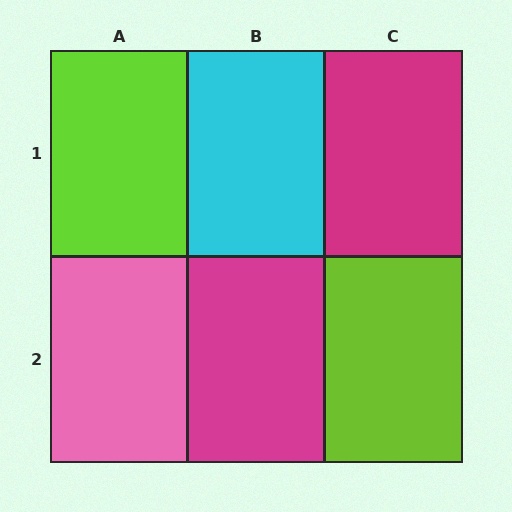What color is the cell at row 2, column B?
Magenta.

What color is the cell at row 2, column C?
Lime.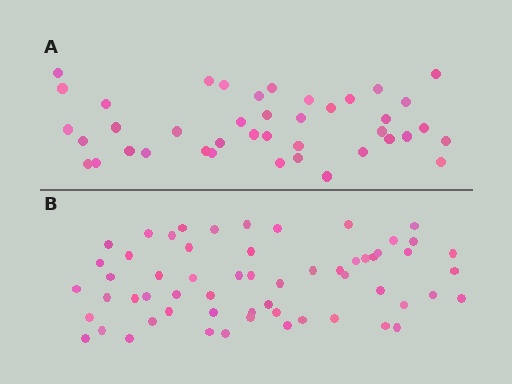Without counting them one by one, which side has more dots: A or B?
Region B (the bottom region) has more dots.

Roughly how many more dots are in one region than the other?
Region B has approximately 20 more dots than region A.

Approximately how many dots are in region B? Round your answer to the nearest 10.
About 60 dots. (The exact count is 59, which rounds to 60.)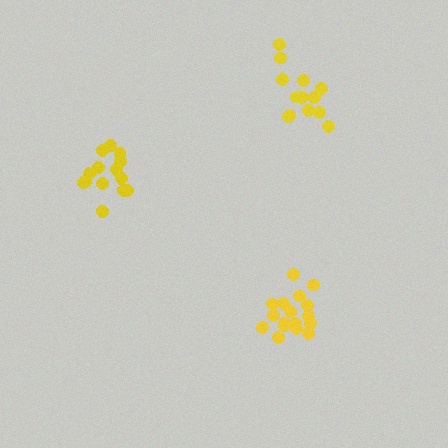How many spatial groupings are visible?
There are 3 spatial groupings.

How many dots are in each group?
Group 1: 13 dots, Group 2: 14 dots, Group 3: 17 dots (44 total).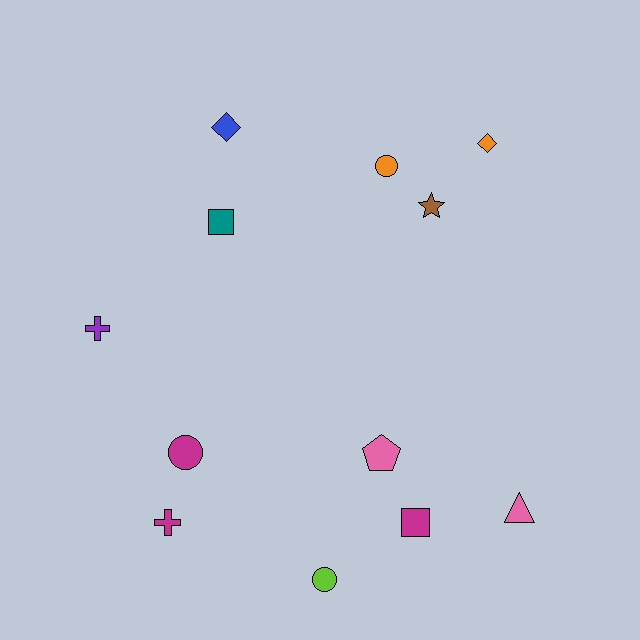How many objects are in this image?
There are 12 objects.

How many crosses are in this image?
There are 2 crosses.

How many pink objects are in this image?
There are 2 pink objects.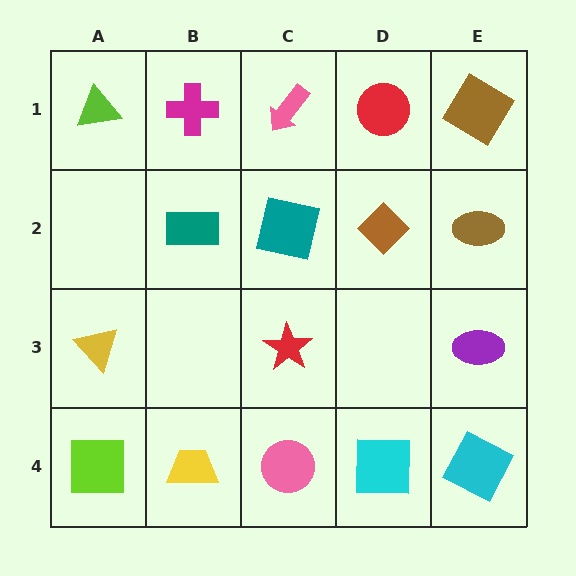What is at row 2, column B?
A teal rectangle.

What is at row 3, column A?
A yellow triangle.